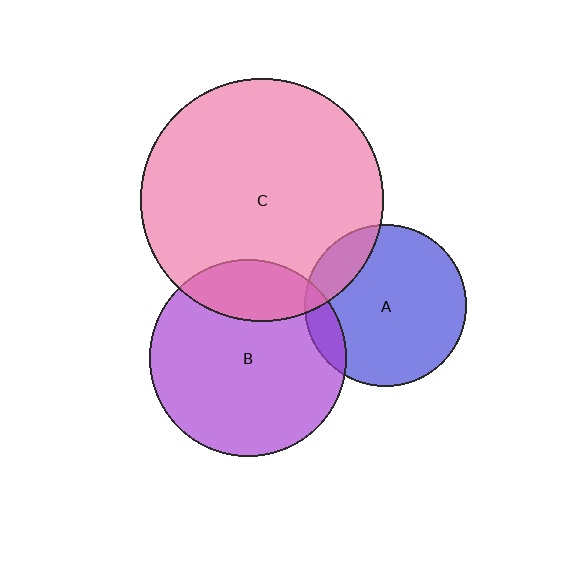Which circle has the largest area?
Circle C (pink).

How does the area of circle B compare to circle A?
Approximately 1.5 times.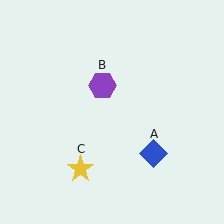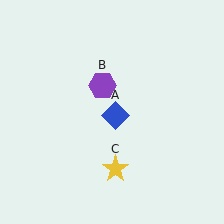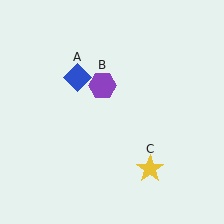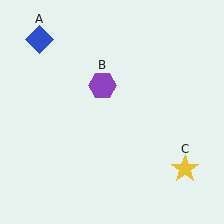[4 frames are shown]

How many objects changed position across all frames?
2 objects changed position: blue diamond (object A), yellow star (object C).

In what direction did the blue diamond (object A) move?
The blue diamond (object A) moved up and to the left.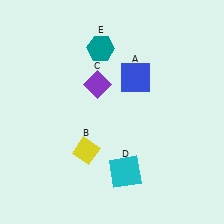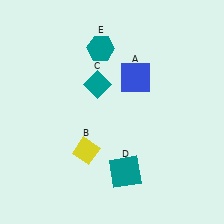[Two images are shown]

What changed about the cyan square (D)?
In Image 1, D is cyan. In Image 2, it changed to teal.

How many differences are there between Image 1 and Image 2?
There are 2 differences between the two images.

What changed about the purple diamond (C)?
In Image 1, C is purple. In Image 2, it changed to teal.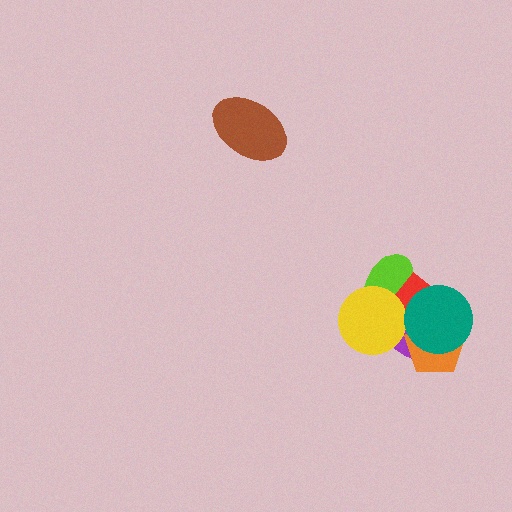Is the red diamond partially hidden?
Yes, it is partially covered by another shape.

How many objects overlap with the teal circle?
4 objects overlap with the teal circle.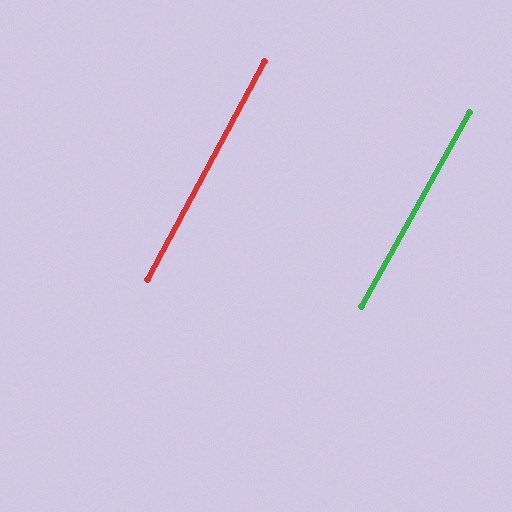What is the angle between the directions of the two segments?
Approximately 1 degree.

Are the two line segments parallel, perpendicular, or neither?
Parallel — their directions differ by only 0.9°.